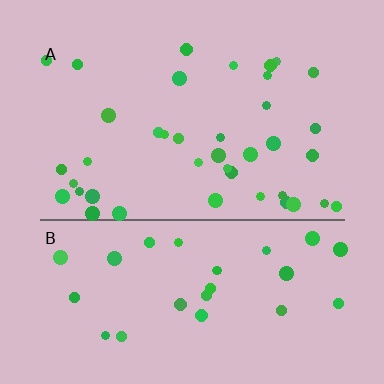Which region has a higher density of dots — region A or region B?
A (the top).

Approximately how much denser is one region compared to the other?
Approximately 1.4× — region A over region B.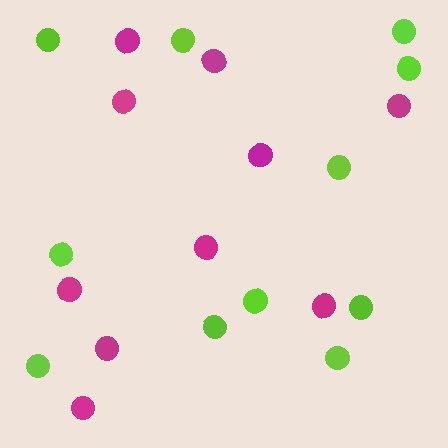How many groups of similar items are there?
There are 2 groups: one group of lime circles (11) and one group of magenta circles (10).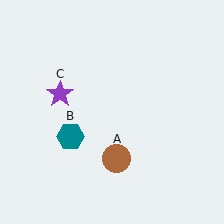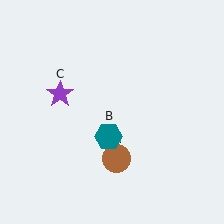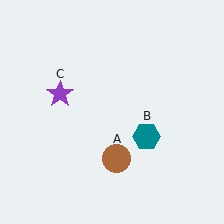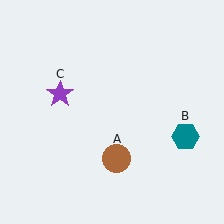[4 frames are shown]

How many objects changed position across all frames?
1 object changed position: teal hexagon (object B).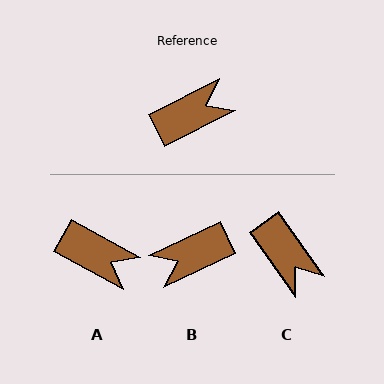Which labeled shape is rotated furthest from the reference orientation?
B, about 179 degrees away.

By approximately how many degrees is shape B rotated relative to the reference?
Approximately 179 degrees counter-clockwise.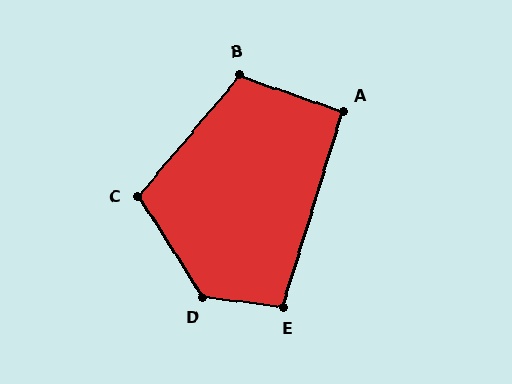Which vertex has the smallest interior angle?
A, at approximately 93 degrees.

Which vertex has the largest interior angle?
D, at approximately 130 degrees.